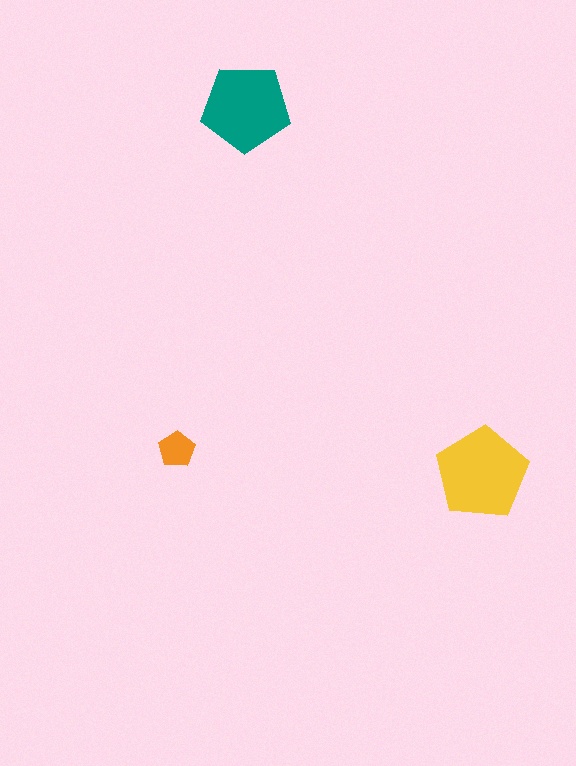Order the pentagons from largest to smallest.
the yellow one, the teal one, the orange one.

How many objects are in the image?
There are 3 objects in the image.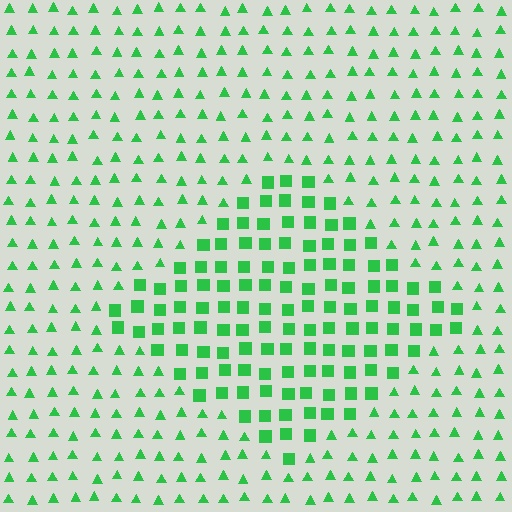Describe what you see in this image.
The image is filled with small green elements arranged in a uniform grid. A diamond-shaped region contains squares, while the surrounding area contains triangles. The boundary is defined purely by the change in element shape.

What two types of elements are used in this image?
The image uses squares inside the diamond region and triangles outside it.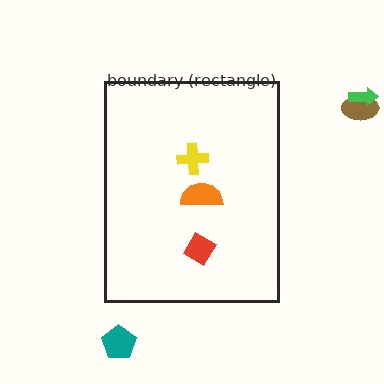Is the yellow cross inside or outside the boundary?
Inside.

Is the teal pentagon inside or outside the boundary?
Outside.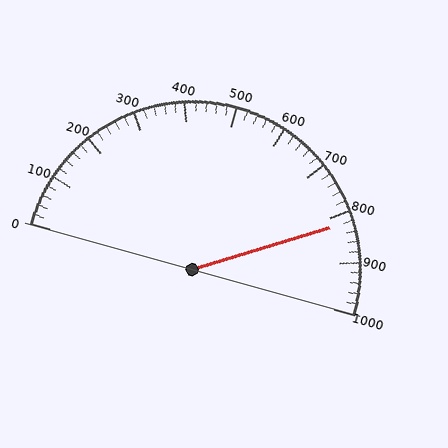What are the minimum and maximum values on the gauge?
The gauge ranges from 0 to 1000.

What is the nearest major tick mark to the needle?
The nearest major tick mark is 800.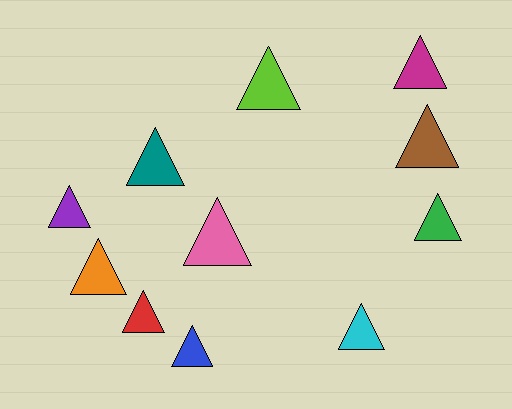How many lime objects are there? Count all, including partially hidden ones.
There is 1 lime object.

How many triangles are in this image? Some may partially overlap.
There are 11 triangles.